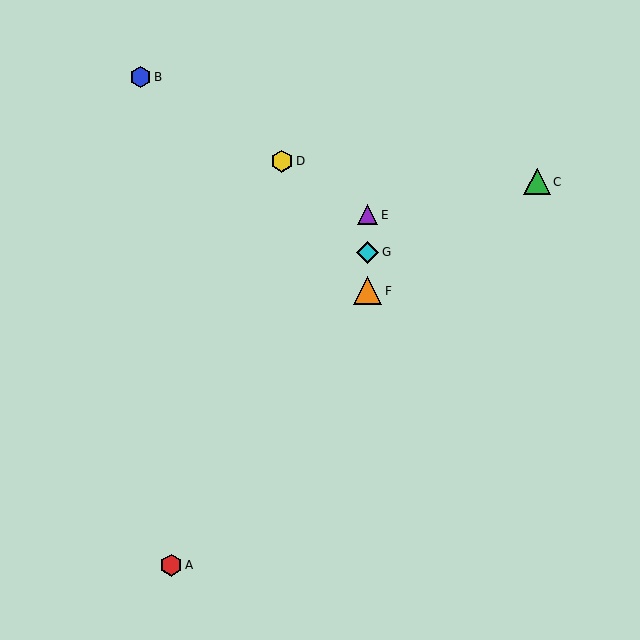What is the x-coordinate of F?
Object F is at x≈368.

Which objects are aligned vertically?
Objects E, F, G are aligned vertically.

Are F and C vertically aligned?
No, F is at x≈368 and C is at x≈537.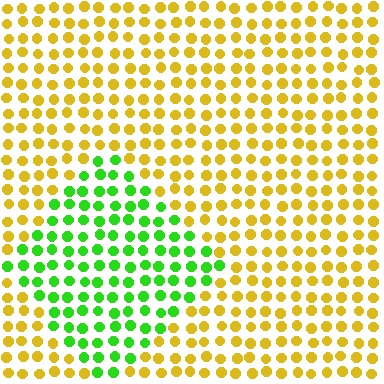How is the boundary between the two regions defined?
The boundary is defined purely by a slight shift in hue (about 67 degrees). Spacing, size, and orientation are identical on both sides.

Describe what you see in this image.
The image is filled with small yellow elements in a uniform arrangement. A diamond-shaped region is visible where the elements are tinted to a slightly different hue, forming a subtle color boundary.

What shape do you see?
I see a diamond.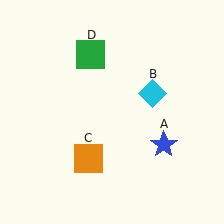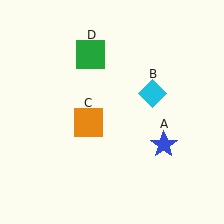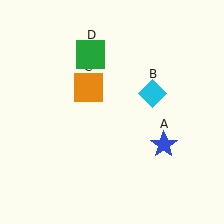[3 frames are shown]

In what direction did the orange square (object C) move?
The orange square (object C) moved up.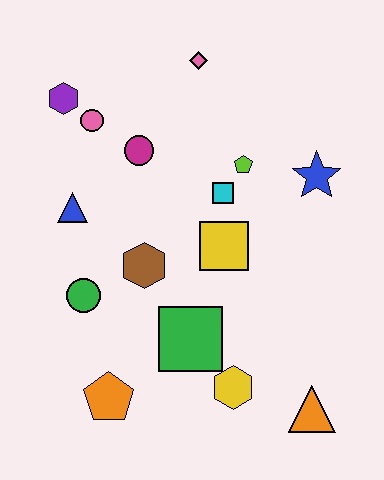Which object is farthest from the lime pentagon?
The orange pentagon is farthest from the lime pentagon.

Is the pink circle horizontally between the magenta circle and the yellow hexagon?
No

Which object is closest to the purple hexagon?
The pink circle is closest to the purple hexagon.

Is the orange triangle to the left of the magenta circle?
No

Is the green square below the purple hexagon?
Yes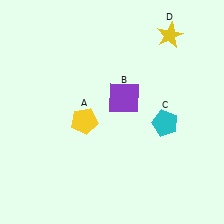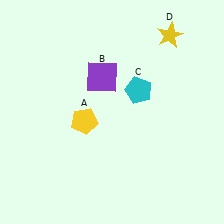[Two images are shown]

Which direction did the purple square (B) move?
The purple square (B) moved left.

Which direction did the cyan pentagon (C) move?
The cyan pentagon (C) moved up.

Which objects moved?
The objects that moved are: the purple square (B), the cyan pentagon (C).